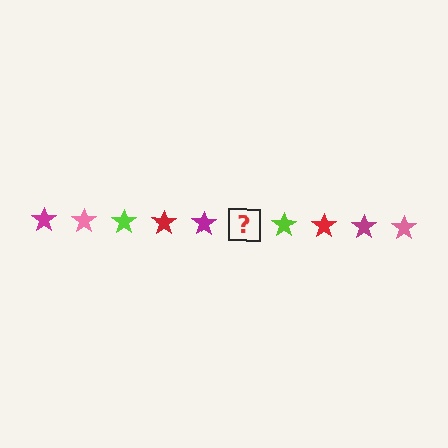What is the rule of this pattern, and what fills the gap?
The rule is that the pattern cycles through magenta, pink, lime, red stars. The gap should be filled with a pink star.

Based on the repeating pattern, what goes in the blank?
The blank should be a pink star.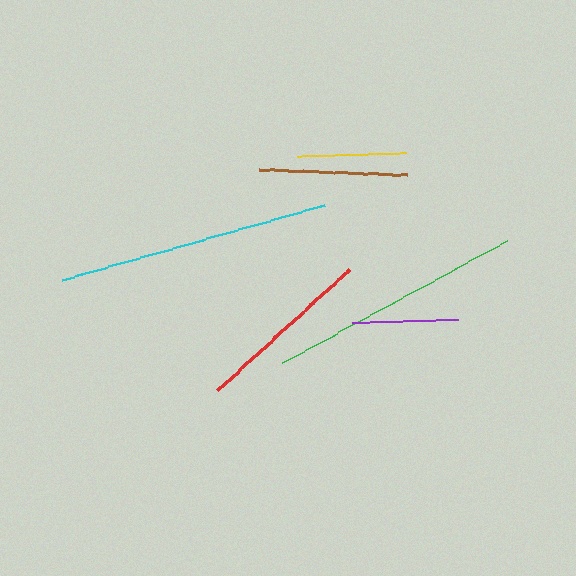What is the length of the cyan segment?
The cyan segment is approximately 274 pixels long.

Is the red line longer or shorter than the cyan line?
The cyan line is longer than the red line.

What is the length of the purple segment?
The purple segment is approximately 106 pixels long.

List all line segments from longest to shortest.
From longest to shortest: cyan, green, red, brown, yellow, purple.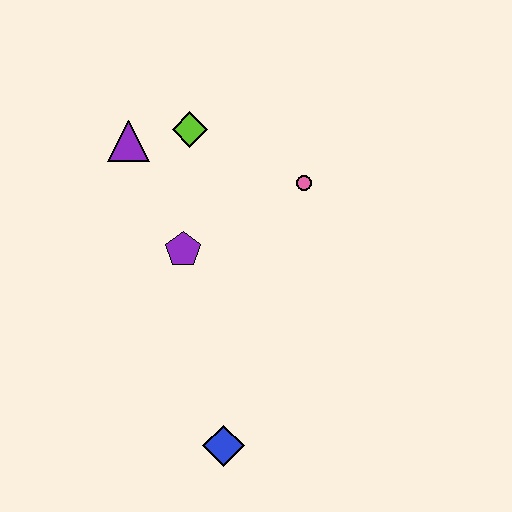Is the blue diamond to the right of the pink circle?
No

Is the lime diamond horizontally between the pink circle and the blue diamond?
No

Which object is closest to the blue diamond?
The purple pentagon is closest to the blue diamond.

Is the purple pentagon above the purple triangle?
No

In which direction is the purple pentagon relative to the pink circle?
The purple pentagon is to the left of the pink circle.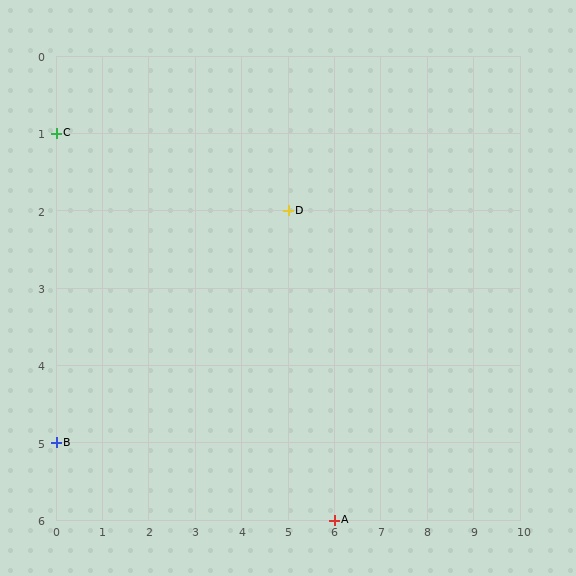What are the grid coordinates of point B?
Point B is at grid coordinates (0, 5).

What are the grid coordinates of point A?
Point A is at grid coordinates (6, 6).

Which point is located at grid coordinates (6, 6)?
Point A is at (6, 6).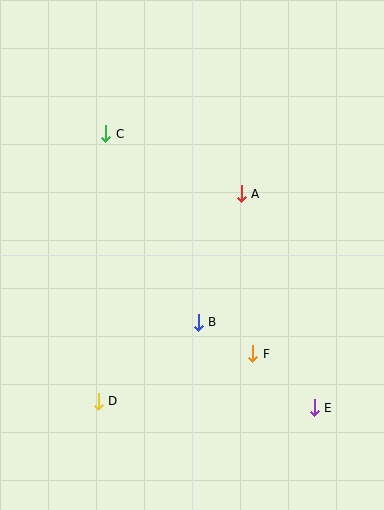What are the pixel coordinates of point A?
Point A is at (241, 194).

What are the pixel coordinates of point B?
Point B is at (198, 322).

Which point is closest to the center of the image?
Point B at (198, 322) is closest to the center.